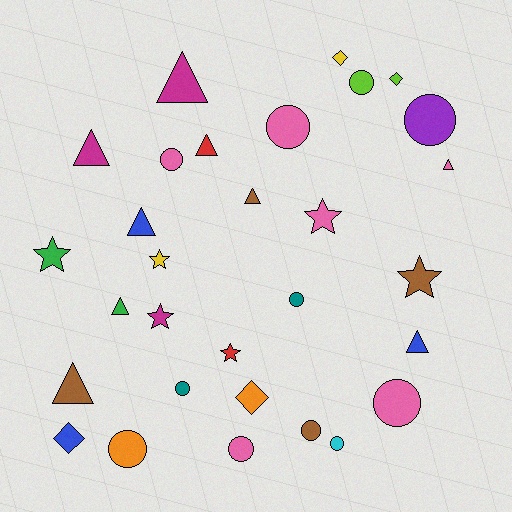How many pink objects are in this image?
There are 6 pink objects.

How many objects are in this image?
There are 30 objects.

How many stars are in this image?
There are 6 stars.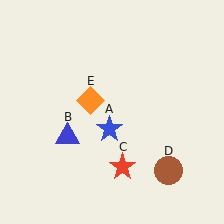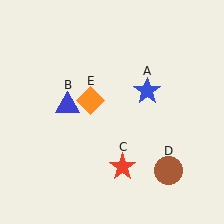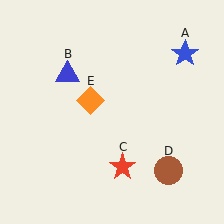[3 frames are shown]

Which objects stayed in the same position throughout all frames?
Red star (object C) and brown circle (object D) and orange diamond (object E) remained stationary.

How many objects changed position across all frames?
2 objects changed position: blue star (object A), blue triangle (object B).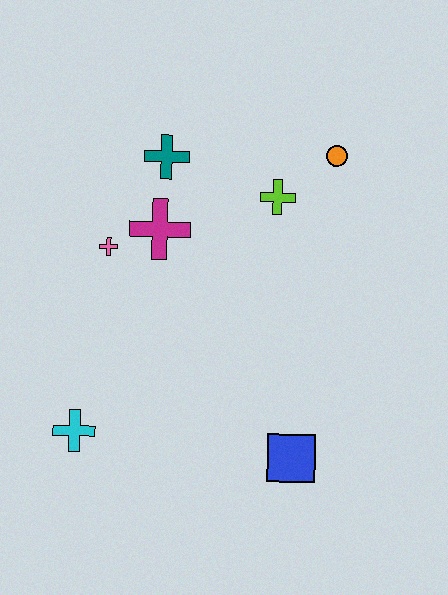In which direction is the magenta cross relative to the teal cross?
The magenta cross is below the teal cross.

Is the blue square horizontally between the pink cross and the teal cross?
No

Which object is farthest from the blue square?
The teal cross is farthest from the blue square.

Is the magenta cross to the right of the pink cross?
Yes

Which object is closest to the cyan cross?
The pink cross is closest to the cyan cross.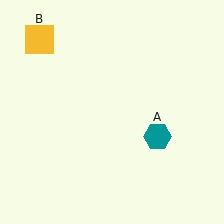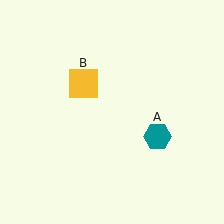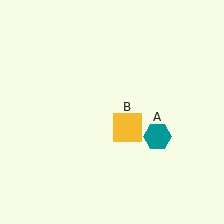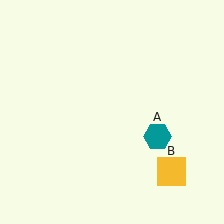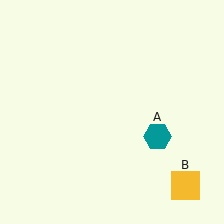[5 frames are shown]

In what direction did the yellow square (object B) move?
The yellow square (object B) moved down and to the right.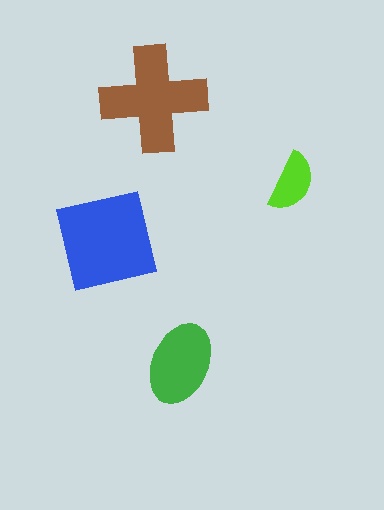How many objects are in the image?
There are 4 objects in the image.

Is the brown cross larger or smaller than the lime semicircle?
Larger.